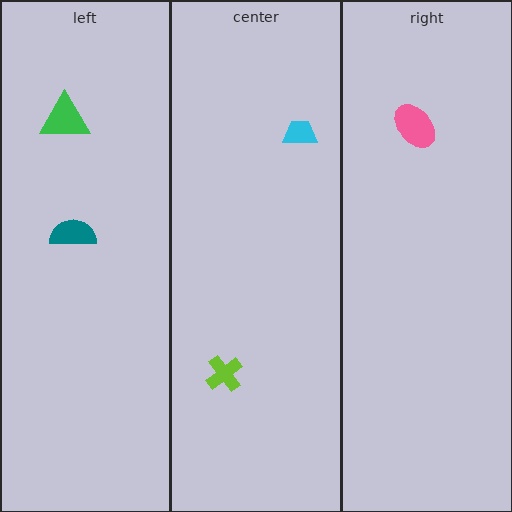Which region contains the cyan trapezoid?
The center region.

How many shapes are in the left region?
2.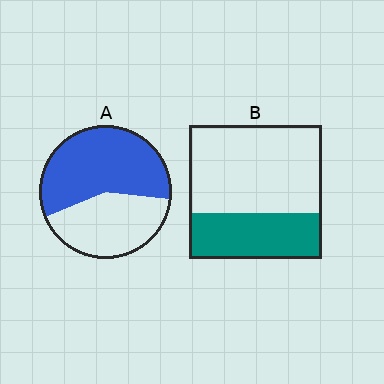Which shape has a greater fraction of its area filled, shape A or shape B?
Shape A.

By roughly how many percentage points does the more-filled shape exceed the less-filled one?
By roughly 25 percentage points (A over B).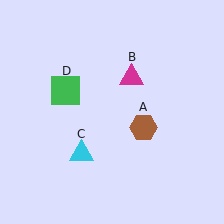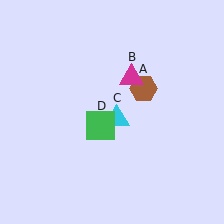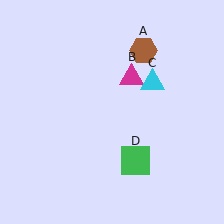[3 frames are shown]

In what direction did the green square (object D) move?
The green square (object D) moved down and to the right.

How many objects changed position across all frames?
3 objects changed position: brown hexagon (object A), cyan triangle (object C), green square (object D).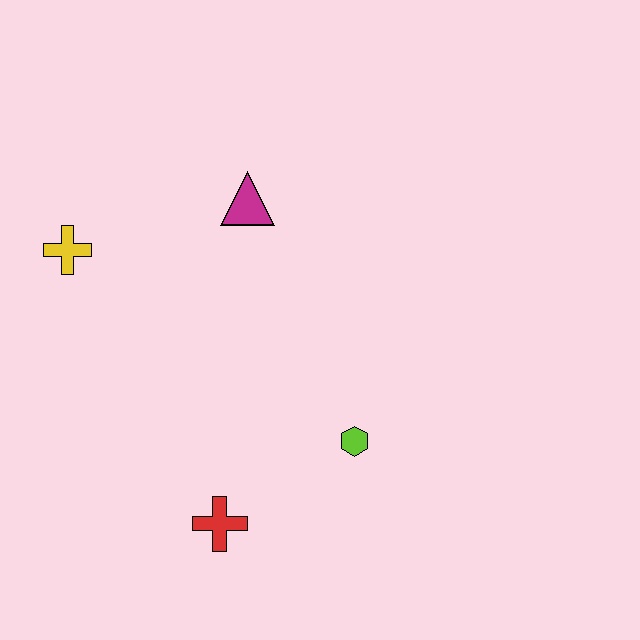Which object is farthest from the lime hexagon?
The yellow cross is farthest from the lime hexagon.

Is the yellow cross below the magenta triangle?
Yes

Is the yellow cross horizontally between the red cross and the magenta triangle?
No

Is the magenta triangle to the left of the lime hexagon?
Yes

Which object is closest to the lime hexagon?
The red cross is closest to the lime hexagon.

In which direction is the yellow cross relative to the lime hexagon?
The yellow cross is to the left of the lime hexagon.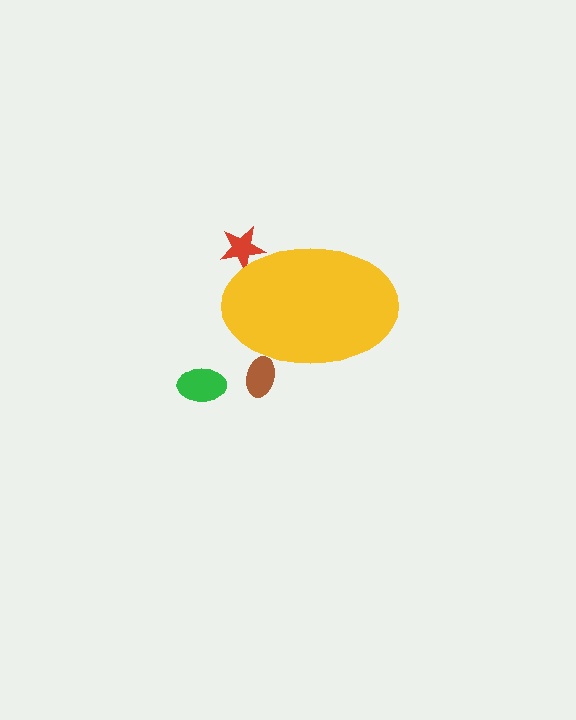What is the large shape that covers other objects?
A yellow ellipse.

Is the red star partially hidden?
Yes, the red star is partially hidden behind the yellow ellipse.